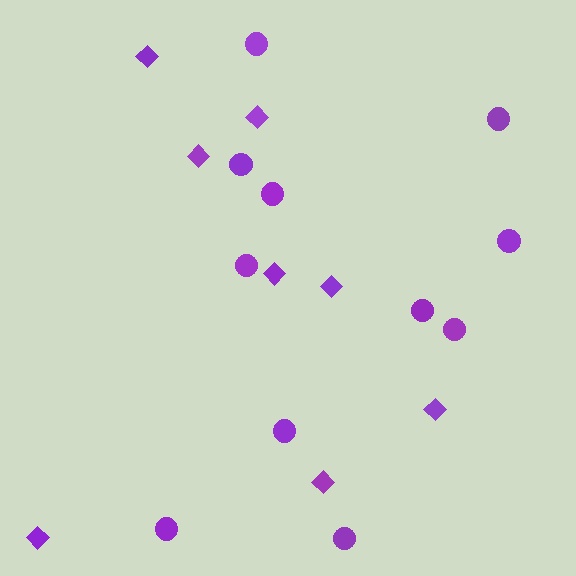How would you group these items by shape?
There are 2 groups: one group of diamonds (8) and one group of circles (11).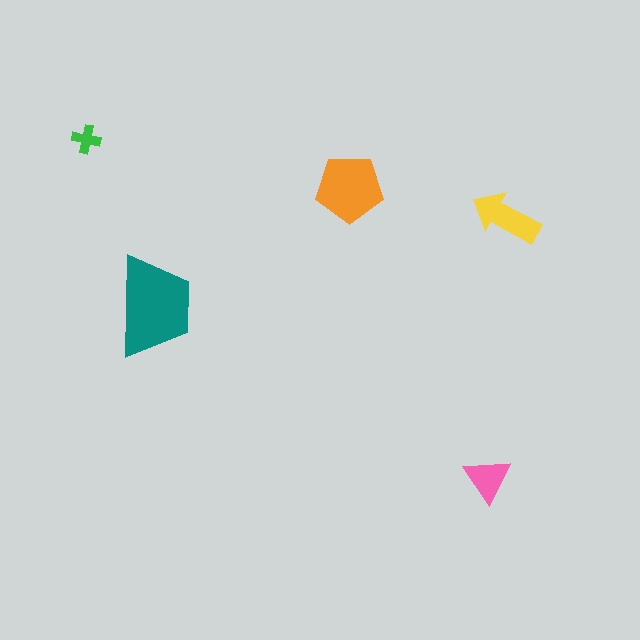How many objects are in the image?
There are 5 objects in the image.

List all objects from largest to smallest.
The teal trapezoid, the orange pentagon, the yellow arrow, the pink triangle, the green cross.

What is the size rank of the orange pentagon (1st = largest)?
2nd.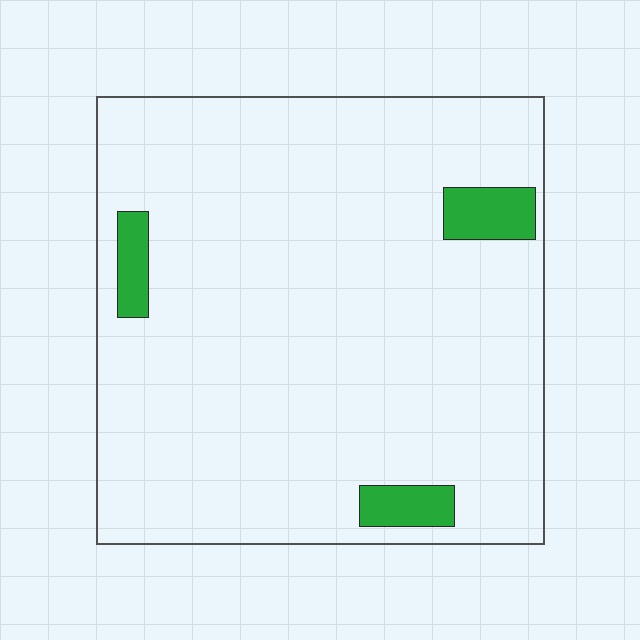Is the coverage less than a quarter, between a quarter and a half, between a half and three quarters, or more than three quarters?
Less than a quarter.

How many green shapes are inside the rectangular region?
3.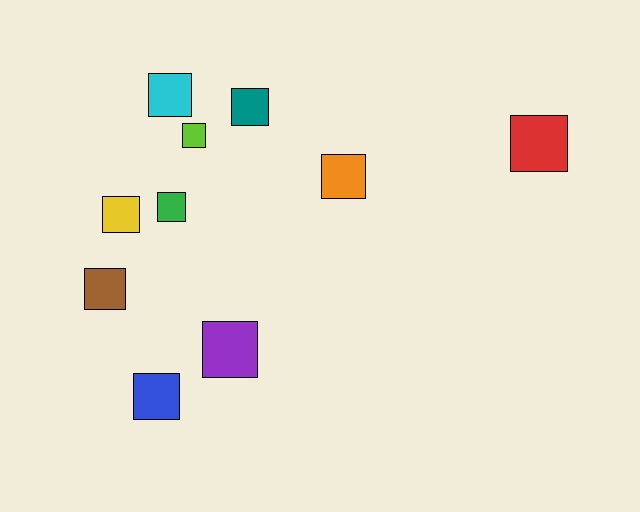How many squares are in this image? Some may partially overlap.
There are 10 squares.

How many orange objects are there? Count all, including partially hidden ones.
There is 1 orange object.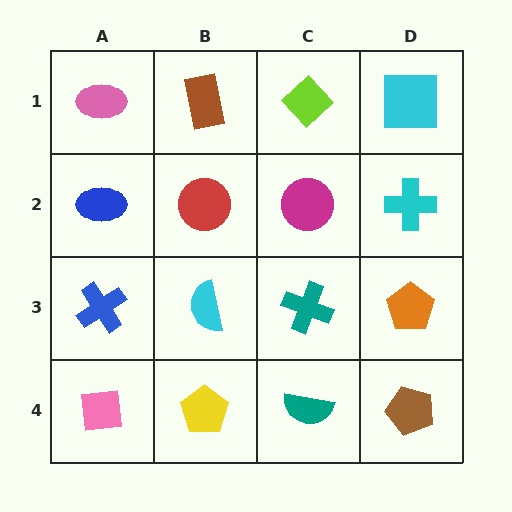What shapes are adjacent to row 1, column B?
A red circle (row 2, column B), a pink ellipse (row 1, column A), a lime diamond (row 1, column C).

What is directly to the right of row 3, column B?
A teal cross.